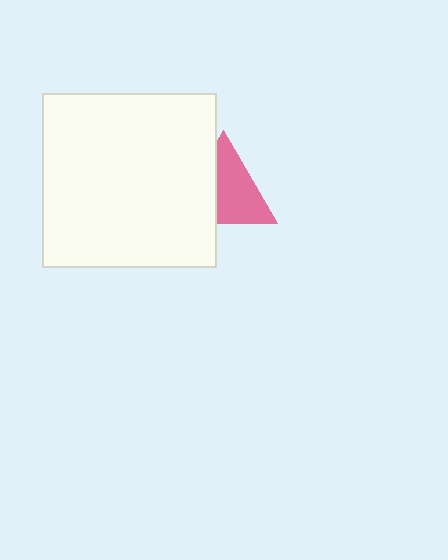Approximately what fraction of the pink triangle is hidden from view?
Roughly 39% of the pink triangle is hidden behind the white square.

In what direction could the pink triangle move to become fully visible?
The pink triangle could move right. That would shift it out from behind the white square entirely.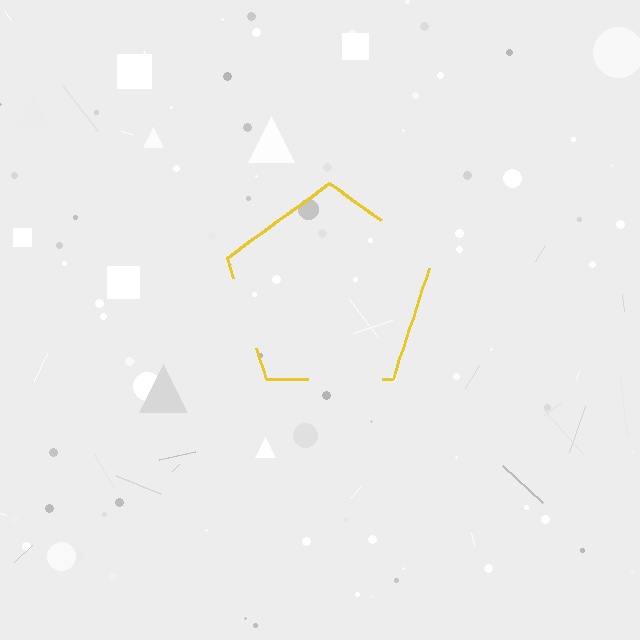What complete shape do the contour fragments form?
The contour fragments form a pentagon.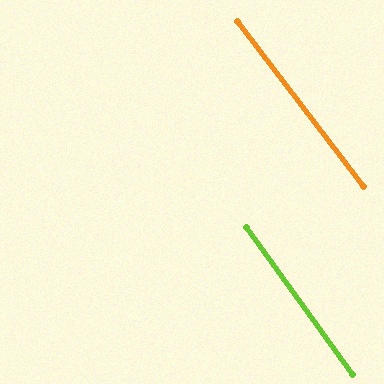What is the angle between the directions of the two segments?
Approximately 2 degrees.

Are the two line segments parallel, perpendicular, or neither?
Parallel — their directions differ by only 1.7°.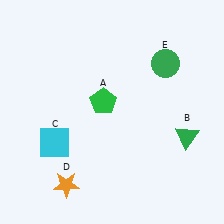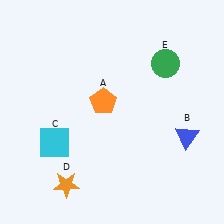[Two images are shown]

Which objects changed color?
A changed from green to orange. B changed from green to blue.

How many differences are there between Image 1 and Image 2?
There are 2 differences between the two images.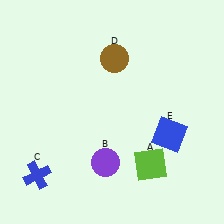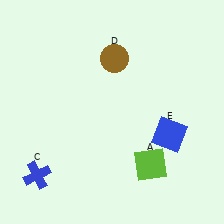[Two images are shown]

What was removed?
The purple circle (B) was removed in Image 2.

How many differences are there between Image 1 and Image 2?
There is 1 difference between the two images.